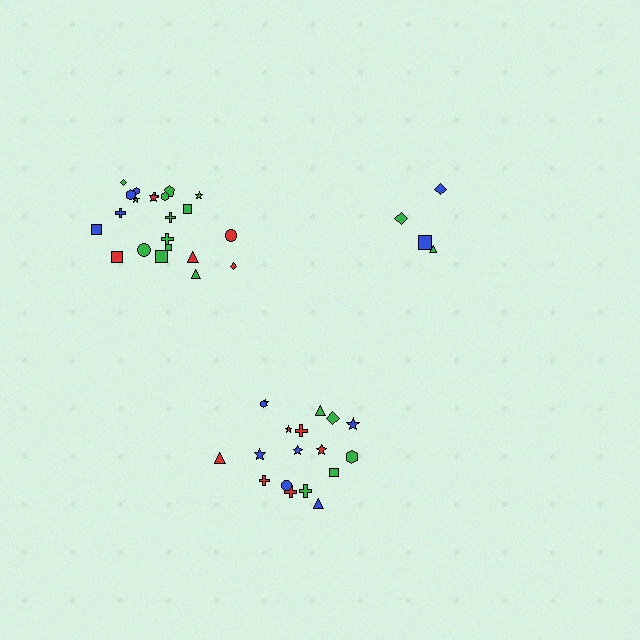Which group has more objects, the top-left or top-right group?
The top-left group.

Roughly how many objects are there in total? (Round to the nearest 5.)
Roughly 45 objects in total.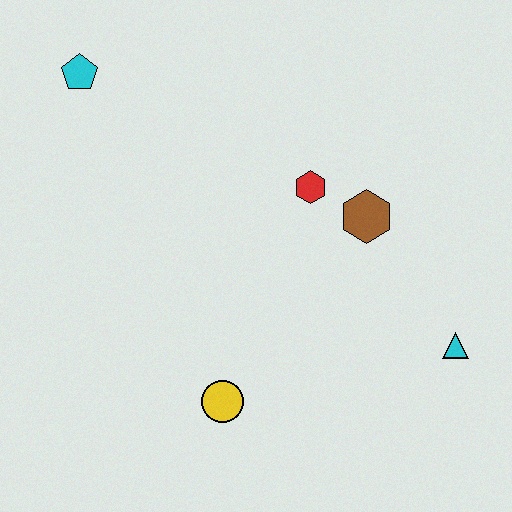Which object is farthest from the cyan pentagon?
The cyan triangle is farthest from the cyan pentagon.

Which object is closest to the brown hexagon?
The red hexagon is closest to the brown hexagon.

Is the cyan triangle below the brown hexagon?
Yes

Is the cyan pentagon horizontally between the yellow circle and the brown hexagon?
No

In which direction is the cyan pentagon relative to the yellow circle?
The cyan pentagon is above the yellow circle.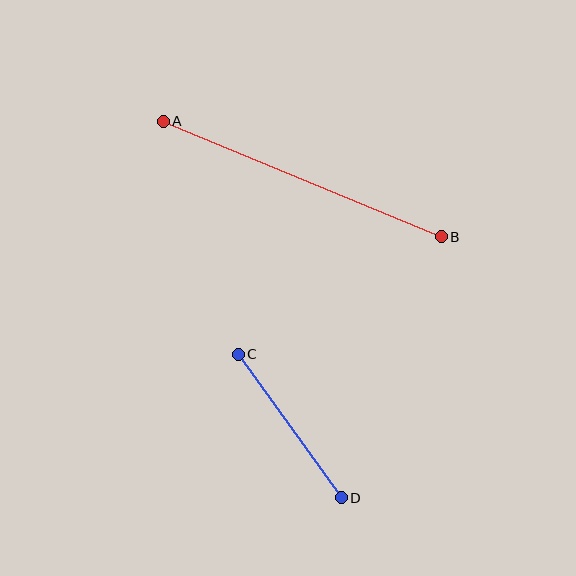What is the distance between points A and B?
The distance is approximately 301 pixels.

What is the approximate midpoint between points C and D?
The midpoint is at approximately (290, 426) pixels.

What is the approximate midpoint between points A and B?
The midpoint is at approximately (302, 179) pixels.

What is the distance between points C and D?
The distance is approximately 176 pixels.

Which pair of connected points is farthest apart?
Points A and B are farthest apart.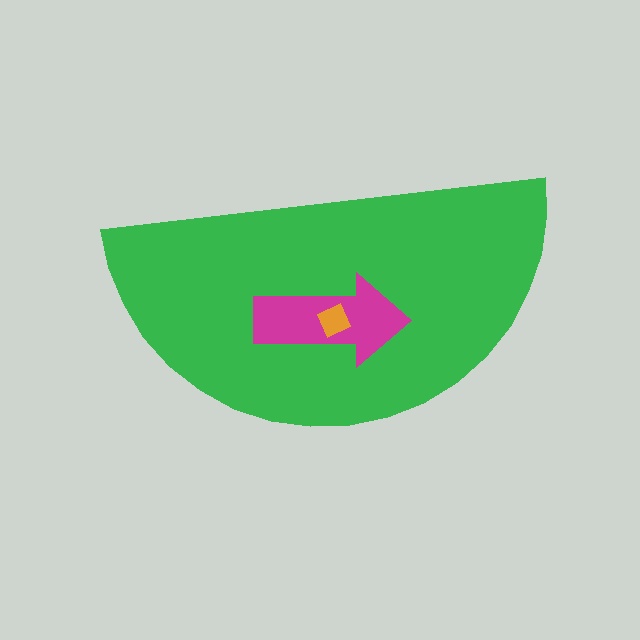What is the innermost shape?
The orange diamond.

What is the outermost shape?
The green semicircle.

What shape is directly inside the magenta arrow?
The orange diamond.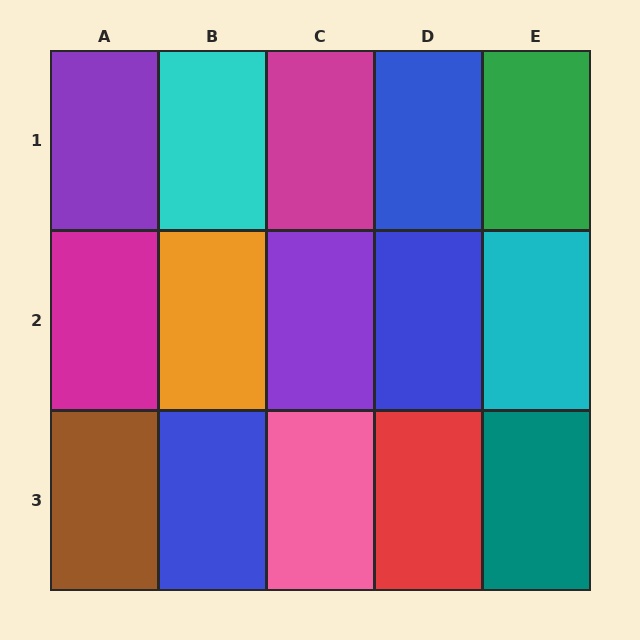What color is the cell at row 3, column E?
Teal.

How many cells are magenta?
2 cells are magenta.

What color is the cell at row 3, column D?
Red.